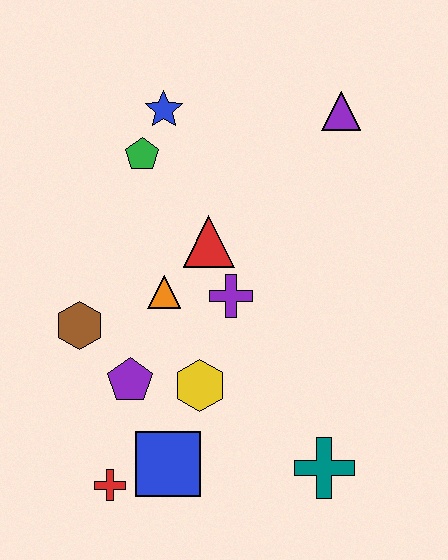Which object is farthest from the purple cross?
The red cross is farthest from the purple cross.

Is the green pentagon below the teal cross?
No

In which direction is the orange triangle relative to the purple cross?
The orange triangle is to the left of the purple cross.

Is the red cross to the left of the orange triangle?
Yes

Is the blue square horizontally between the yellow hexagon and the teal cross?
No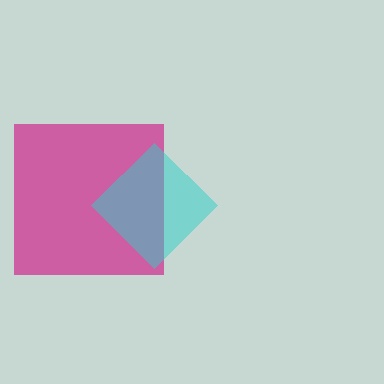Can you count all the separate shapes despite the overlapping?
Yes, there are 2 separate shapes.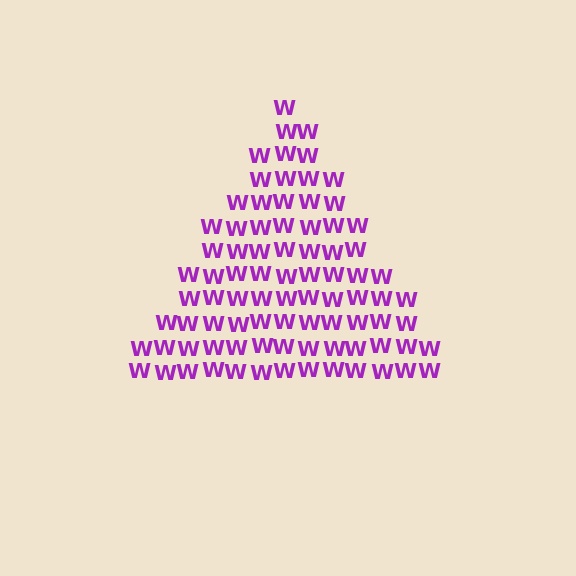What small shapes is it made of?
It is made of small letter W's.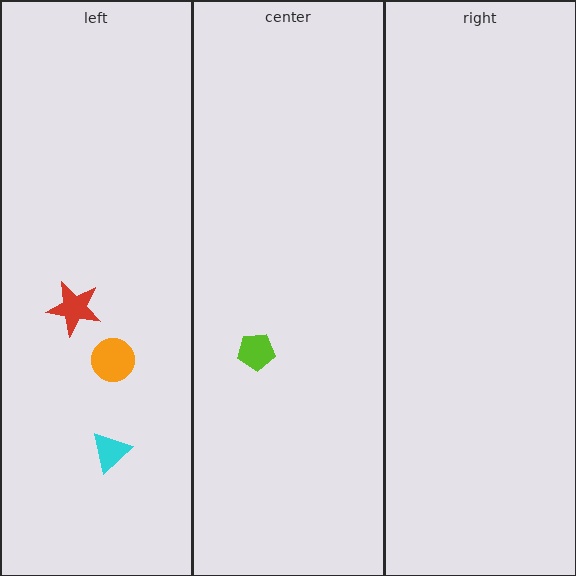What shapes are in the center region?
The lime pentagon.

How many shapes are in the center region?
1.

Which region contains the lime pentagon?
The center region.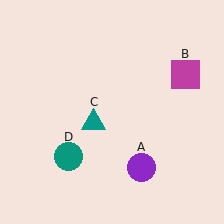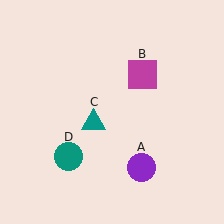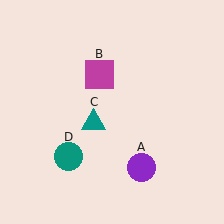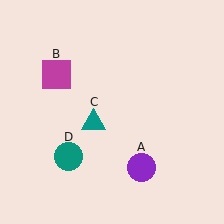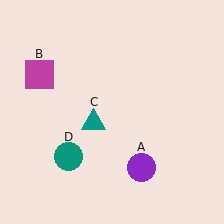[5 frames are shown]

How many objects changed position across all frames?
1 object changed position: magenta square (object B).